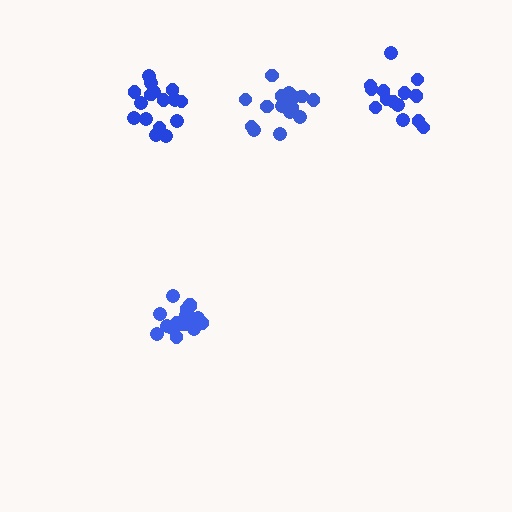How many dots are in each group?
Group 1: 19 dots, Group 2: 18 dots, Group 3: 15 dots, Group 4: 16 dots (68 total).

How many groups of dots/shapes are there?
There are 4 groups.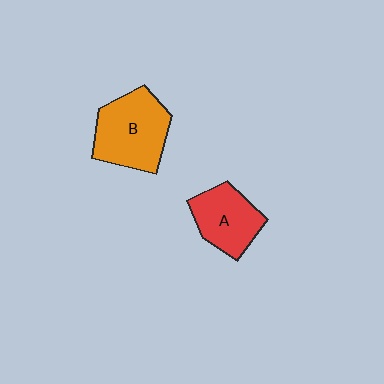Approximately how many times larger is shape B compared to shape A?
Approximately 1.3 times.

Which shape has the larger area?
Shape B (orange).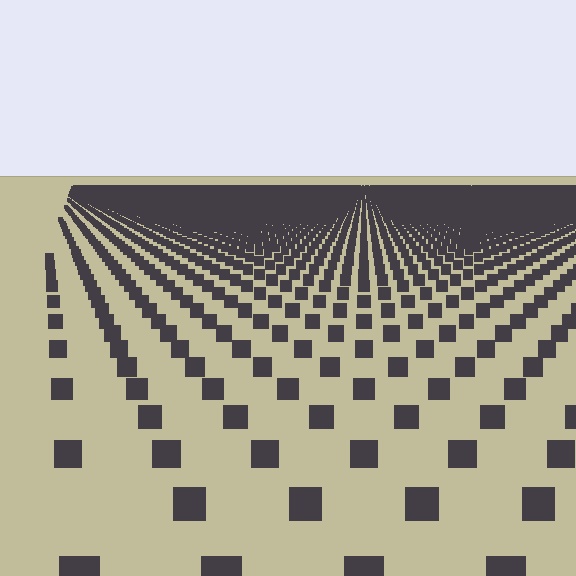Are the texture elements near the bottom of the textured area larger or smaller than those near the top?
Larger. Near the bottom, elements are closer to the viewer and appear at a bigger on-screen size.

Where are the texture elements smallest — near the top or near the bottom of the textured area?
Near the top.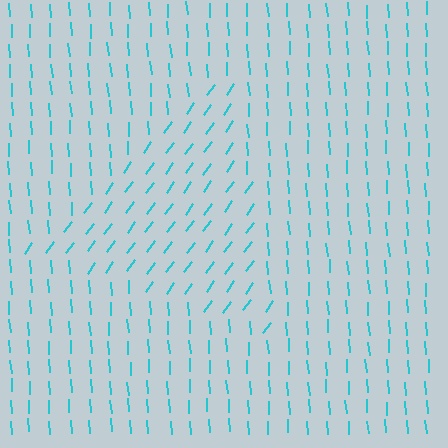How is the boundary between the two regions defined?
The boundary is defined purely by a change in line orientation (approximately 39 degrees difference). All lines are the same color and thickness.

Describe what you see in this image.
The image is filled with small cyan line segments. A triangle region in the image has lines oriented differently from the surrounding lines, creating a visible texture boundary.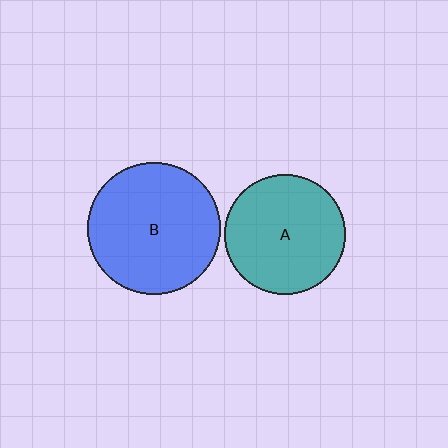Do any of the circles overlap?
No, none of the circles overlap.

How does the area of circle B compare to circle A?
Approximately 1.2 times.